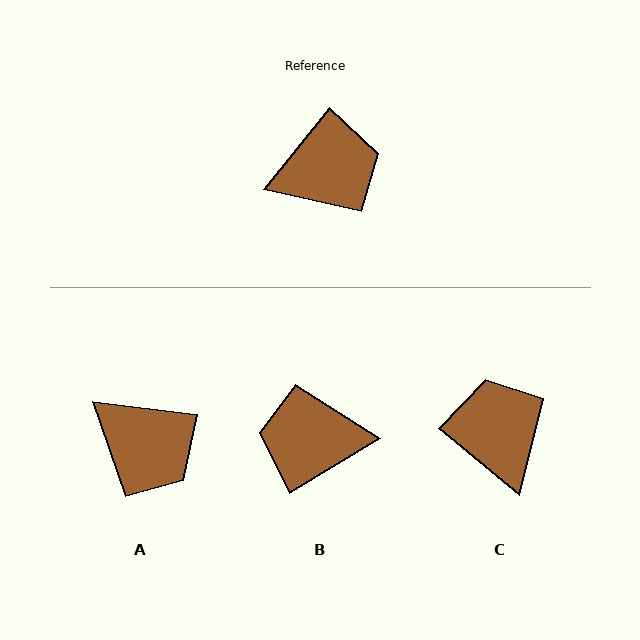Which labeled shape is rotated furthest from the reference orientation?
B, about 160 degrees away.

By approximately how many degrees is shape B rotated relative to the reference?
Approximately 160 degrees counter-clockwise.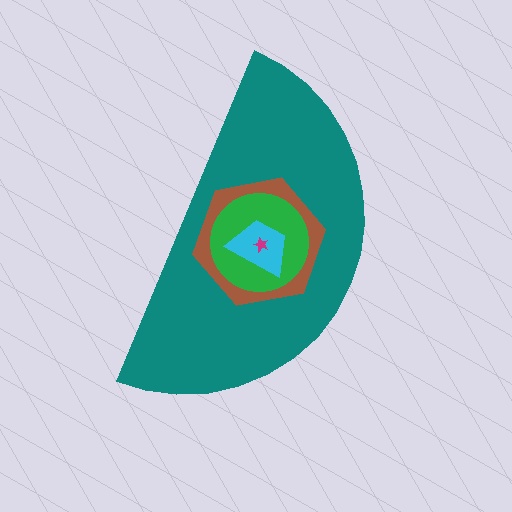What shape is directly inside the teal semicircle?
The brown hexagon.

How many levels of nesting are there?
5.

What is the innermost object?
The magenta star.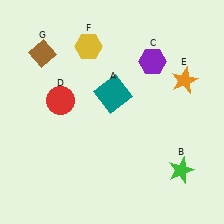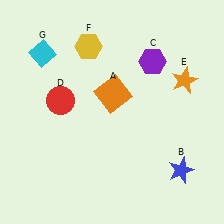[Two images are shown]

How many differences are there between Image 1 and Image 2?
There are 3 differences between the two images.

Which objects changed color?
A changed from teal to orange. B changed from green to blue. G changed from brown to cyan.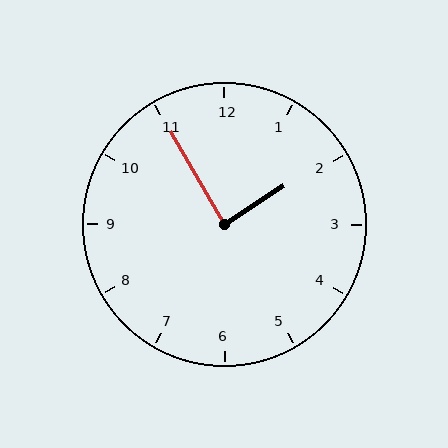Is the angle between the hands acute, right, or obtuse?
It is right.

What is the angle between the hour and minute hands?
Approximately 88 degrees.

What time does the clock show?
1:55.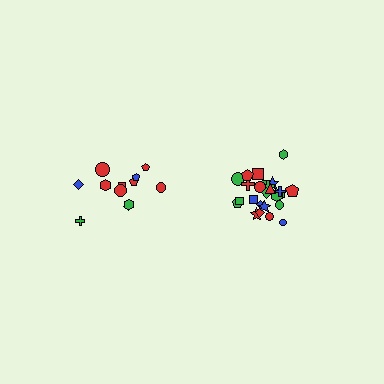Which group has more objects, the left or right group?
The right group.